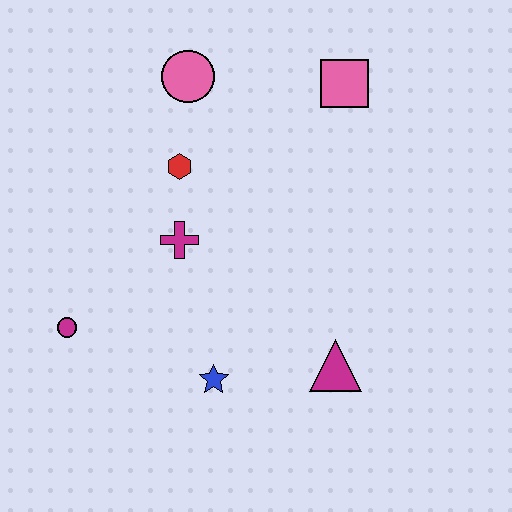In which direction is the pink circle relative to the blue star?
The pink circle is above the blue star.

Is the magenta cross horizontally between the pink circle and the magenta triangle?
No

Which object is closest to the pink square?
The pink circle is closest to the pink square.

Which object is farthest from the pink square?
The magenta circle is farthest from the pink square.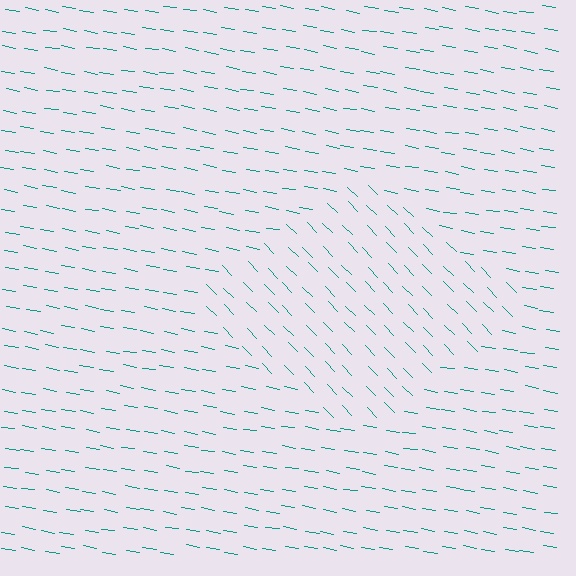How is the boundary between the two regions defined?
The boundary is defined purely by a change in line orientation (approximately 36 degrees difference). All lines are the same color and thickness.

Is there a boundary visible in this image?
Yes, there is a texture boundary formed by a change in line orientation.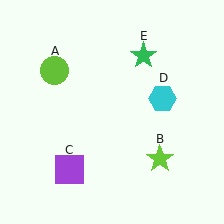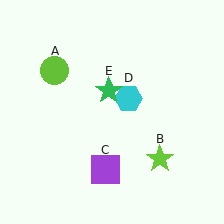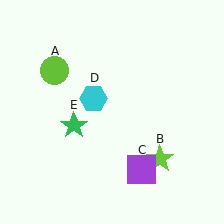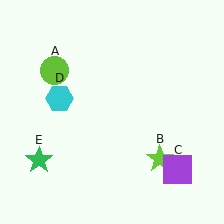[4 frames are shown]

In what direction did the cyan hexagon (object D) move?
The cyan hexagon (object D) moved left.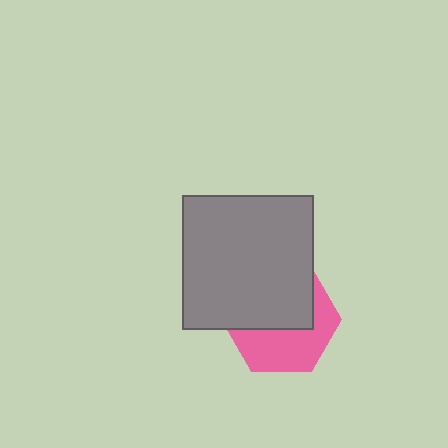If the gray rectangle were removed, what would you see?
You would see the complete pink hexagon.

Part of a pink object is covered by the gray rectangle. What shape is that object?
It is a hexagon.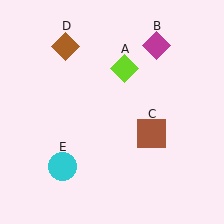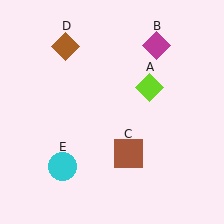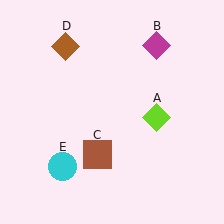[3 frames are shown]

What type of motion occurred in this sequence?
The lime diamond (object A), brown square (object C) rotated clockwise around the center of the scene.